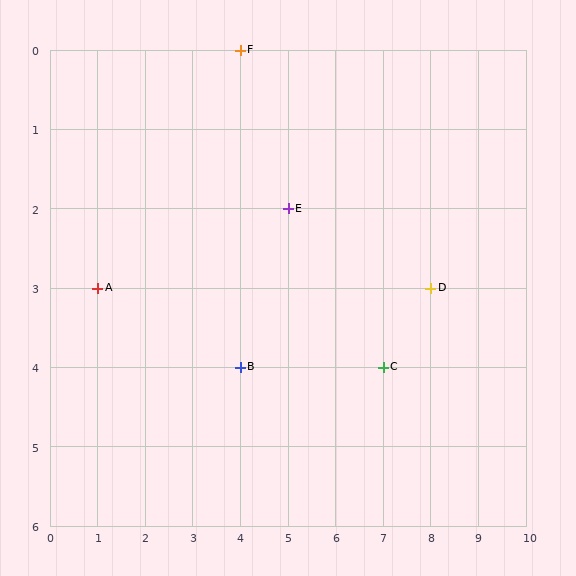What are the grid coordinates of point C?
Point C is at grid coordinates (7, 4).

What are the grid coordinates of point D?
Point D is at grid coordinates (8, 3).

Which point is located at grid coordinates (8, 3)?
Point D is at (8, 3).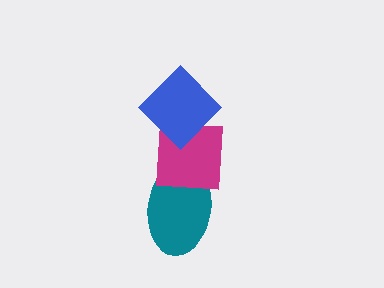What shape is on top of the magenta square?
The blue diamond is on top of the magenta square.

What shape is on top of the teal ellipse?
The magenta square is on top of the teal ellipse.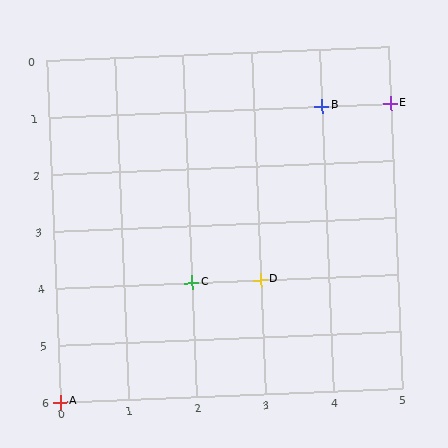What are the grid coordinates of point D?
Point D is at grid coordinates (3, 4).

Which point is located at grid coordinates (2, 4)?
Point C is at (2, 4).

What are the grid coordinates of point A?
Point A is at grid coordinates (0, 6).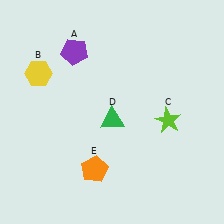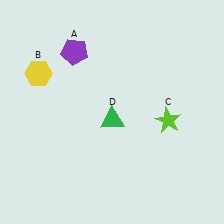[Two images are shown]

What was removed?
The orange pentagon (E) was removed in Image 2.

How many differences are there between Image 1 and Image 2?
There is 1 difference between the two images.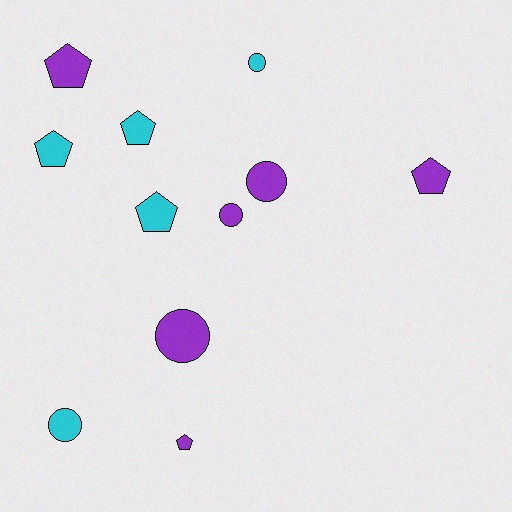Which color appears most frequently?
Purple, with 6 objects.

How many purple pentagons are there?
There are 3 purple pentagons.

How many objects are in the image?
There are 11 objects.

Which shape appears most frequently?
Pentagon, with 6 objects.